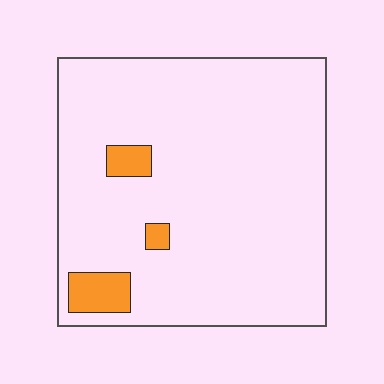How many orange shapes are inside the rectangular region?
3.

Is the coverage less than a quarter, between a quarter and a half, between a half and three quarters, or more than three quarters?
Less than a quarter.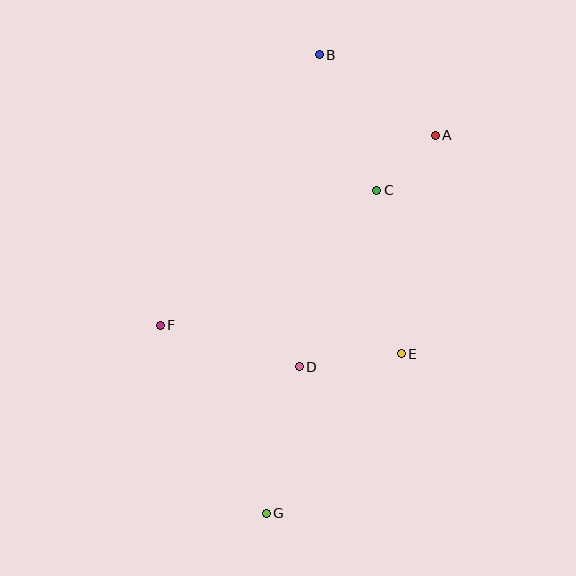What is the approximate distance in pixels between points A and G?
The distance between A and G is approximately 414 pixels.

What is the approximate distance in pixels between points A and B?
The distance between A and B is approximately 141 pixels.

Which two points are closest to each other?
Points A and C are closest to each other.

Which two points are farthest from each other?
Points B and G are farthest from each other.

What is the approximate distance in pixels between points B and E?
The distance between B and E is approximately 310 pixels.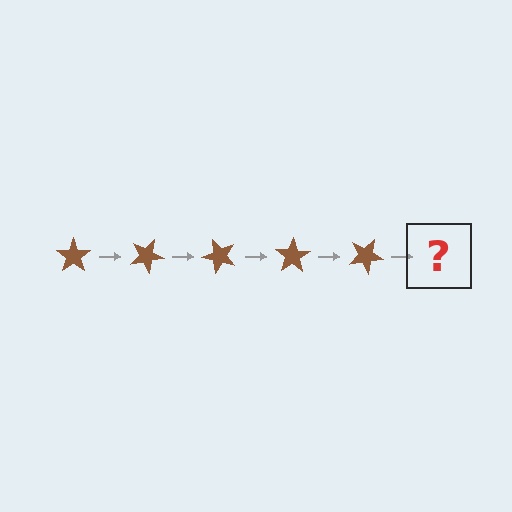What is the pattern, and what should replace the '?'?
The pattern is that the star rotates 25 degrees each step. The '?' should be a brown star rotated 125 degrees.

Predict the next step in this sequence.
The next step is a brown star rotated 125 degrees.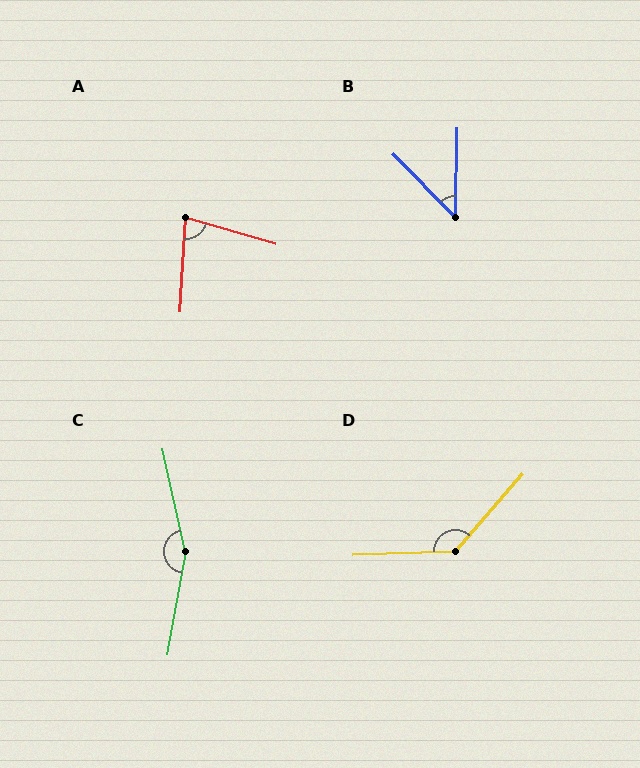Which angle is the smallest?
B, at approximately 45 degrees.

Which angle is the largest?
C, at approximately 157 degrees.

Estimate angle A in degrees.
Approximately 77 degrees.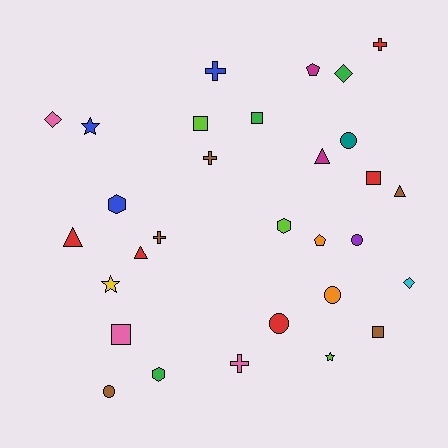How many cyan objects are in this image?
There is 1 cyan object.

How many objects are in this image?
There are 30 objects.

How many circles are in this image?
There are 5 circles.